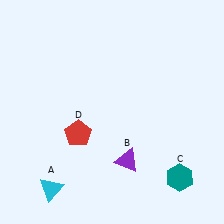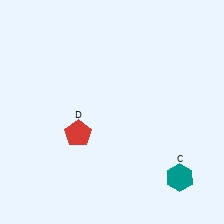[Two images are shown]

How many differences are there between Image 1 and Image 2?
There are 2 differences between the two images.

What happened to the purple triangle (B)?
The purple triangle (B) was removed in Image 2. It was in the bottom-right area of Image 1.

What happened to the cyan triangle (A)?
The cyan triangle (A) was removed in Image 2. It was in the bottom-left area of Image 1.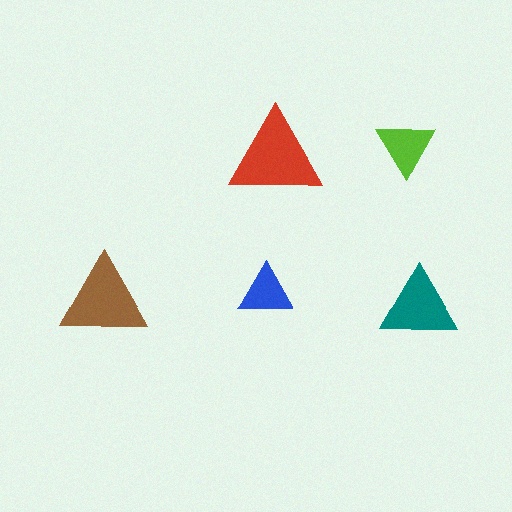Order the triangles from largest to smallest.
the red one, the brown one, the teal one, the lime one, the blue one.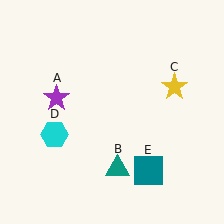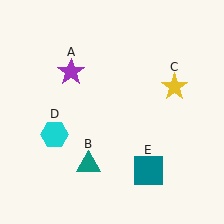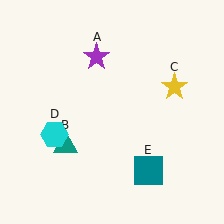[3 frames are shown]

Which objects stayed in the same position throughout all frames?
Yellow star (object C) and cyan hexagon (object D) and teal square (object E) remained stationary.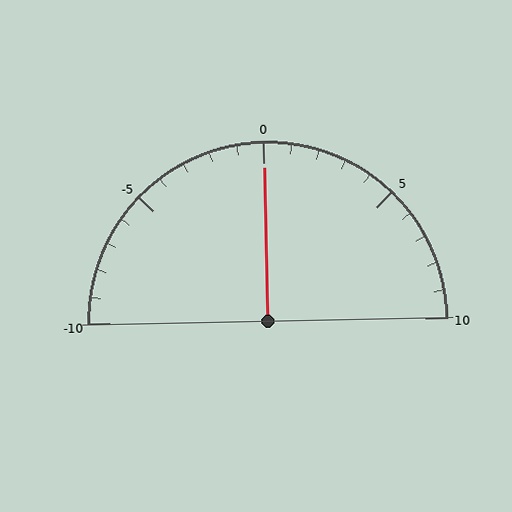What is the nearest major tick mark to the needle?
The nearest major tick mark is 0.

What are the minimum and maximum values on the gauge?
The gauge ranges from -10 to 10.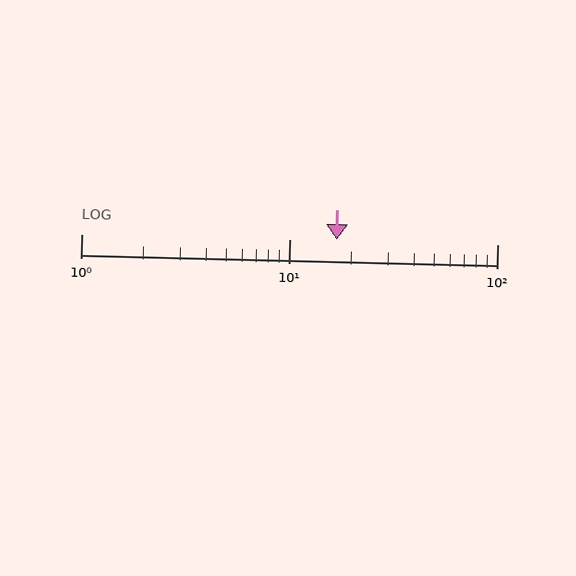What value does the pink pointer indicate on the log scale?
The pointer indicates approximately 17.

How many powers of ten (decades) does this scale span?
The scale spans 2 decades, from 1 to 100.